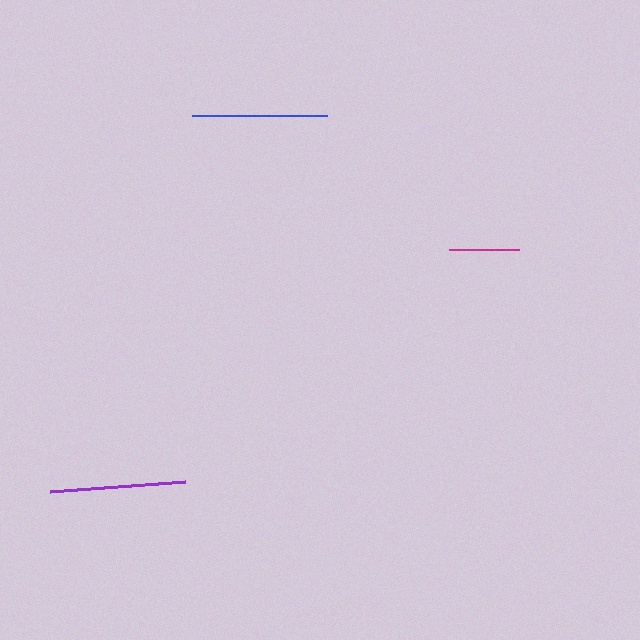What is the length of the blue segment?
The blue segment is approximately 135 pixels long.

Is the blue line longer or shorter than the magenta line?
The blue line is longer than the magenta line.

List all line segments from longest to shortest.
From longest to shortest: purple, blue, magenta.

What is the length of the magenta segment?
The magenta segment is approximately 71 pixels long.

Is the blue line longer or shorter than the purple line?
The purple line is longer than the blue line.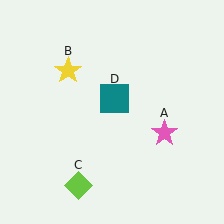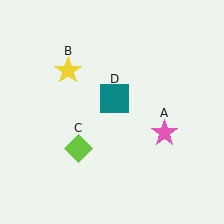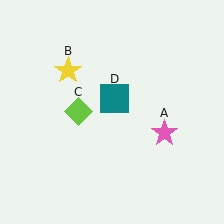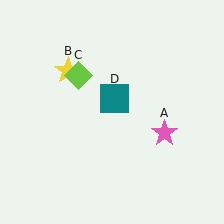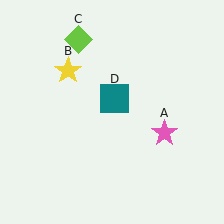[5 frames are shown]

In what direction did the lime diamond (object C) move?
The lime diamond (object C) moved up.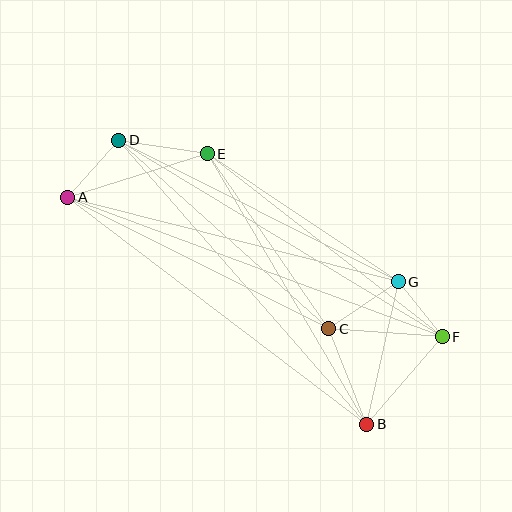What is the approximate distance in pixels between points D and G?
The distance between D and G is approximately 313 pixels.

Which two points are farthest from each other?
Points A and F are farthest from each other.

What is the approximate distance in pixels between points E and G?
The distance between E and G is approximately 230 pixels.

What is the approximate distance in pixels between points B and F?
The distance between B and F is approximately 116 pixels.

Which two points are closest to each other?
Points F and G are closest to each other.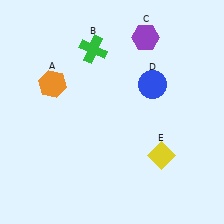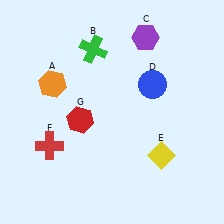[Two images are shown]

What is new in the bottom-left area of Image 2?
A red cross (F) was added in the bottom-left area of Image 2.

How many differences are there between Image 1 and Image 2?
There are 2 differences between the two images.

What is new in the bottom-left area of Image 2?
A red hexagon (G) was added in the bottom-left area of Image 2.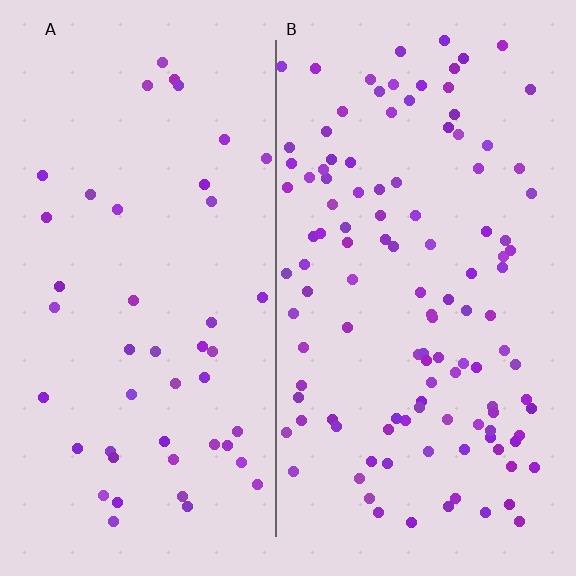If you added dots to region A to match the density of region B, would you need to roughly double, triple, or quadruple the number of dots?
Approximately triple.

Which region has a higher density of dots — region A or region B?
B (the right).